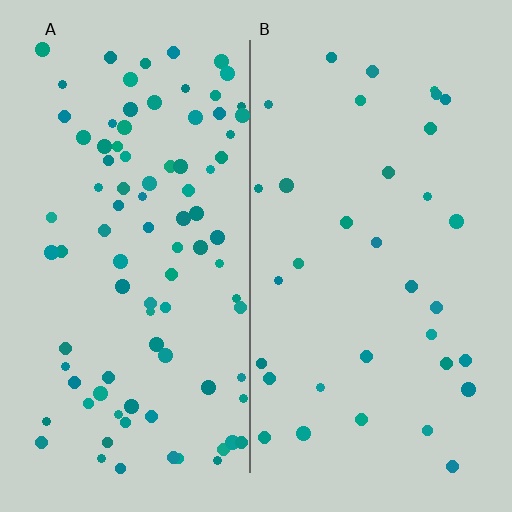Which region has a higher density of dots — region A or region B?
A (the left).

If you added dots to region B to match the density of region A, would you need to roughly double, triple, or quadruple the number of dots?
Approximately triple.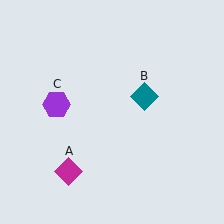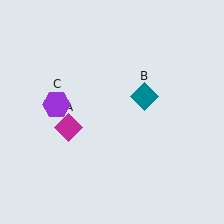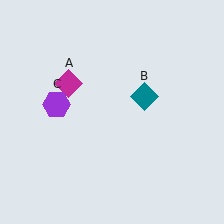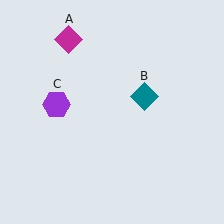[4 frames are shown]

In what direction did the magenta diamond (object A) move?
The magenta diamond (object A) moved up.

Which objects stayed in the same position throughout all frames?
Teal diamond (object B) and purple hexagon (object C) remained stationary.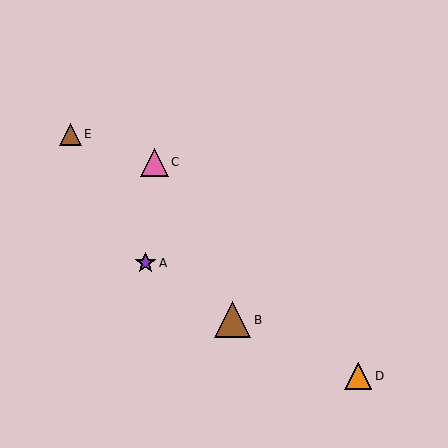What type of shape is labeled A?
Shape A is a purple star.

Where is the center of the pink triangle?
The center of the pink triangle is at (154, 162).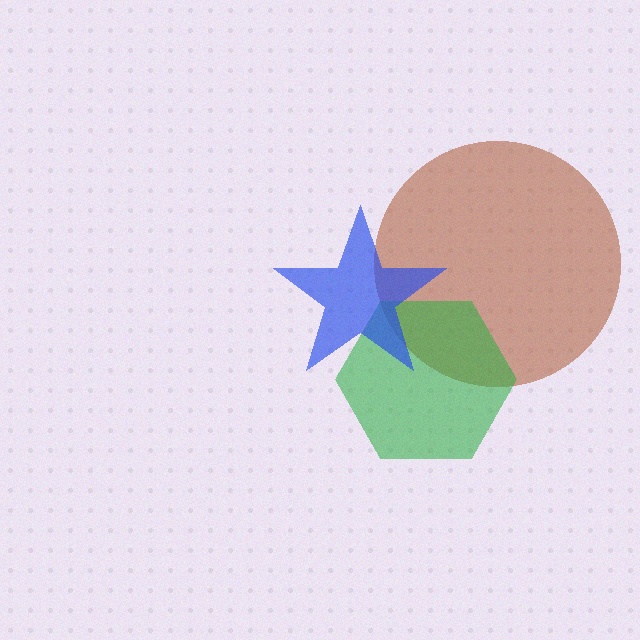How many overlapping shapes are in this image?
There are 3 overlapping shapes in the image.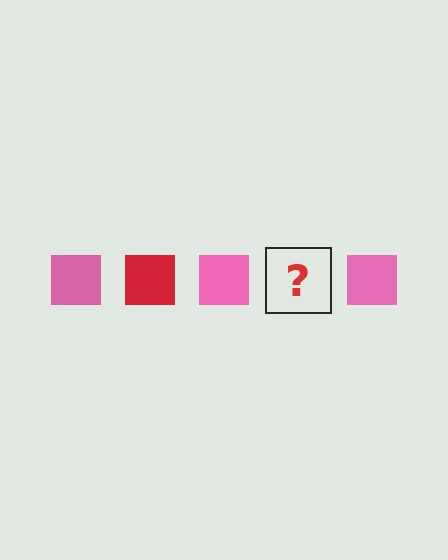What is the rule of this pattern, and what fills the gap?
The rule is that the pattern cycles through pink, red squares. The gap should be filled with a red square.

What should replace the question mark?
The question mark should be replaced with a red square.